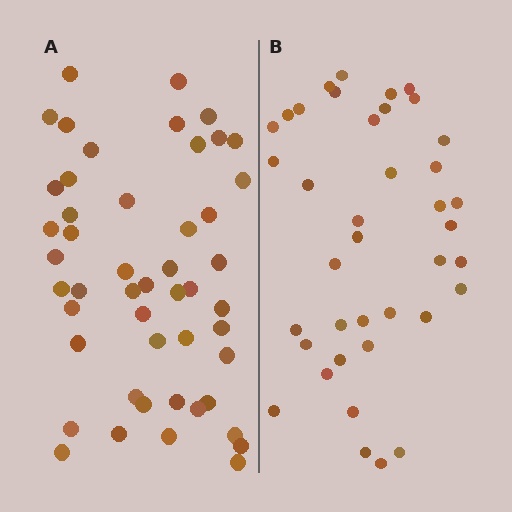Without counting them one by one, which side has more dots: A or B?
Region A (the left region) has more dots.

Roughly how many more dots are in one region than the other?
Region A has roughly 10 or so more dots than region B.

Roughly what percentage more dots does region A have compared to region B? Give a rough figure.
About 25% more.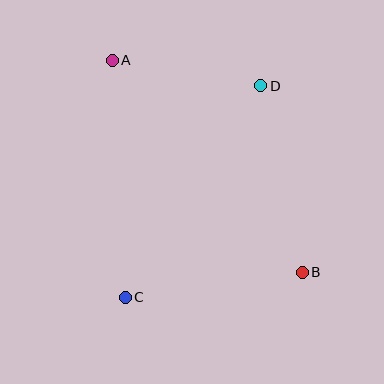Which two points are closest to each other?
Points A and D are closest to each other.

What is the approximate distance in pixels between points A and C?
The distance between A and C is approximately 237 pixels.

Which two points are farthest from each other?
Points A and B are farthest from each other.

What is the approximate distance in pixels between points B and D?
The distance between B and D is approximately 191 pixels.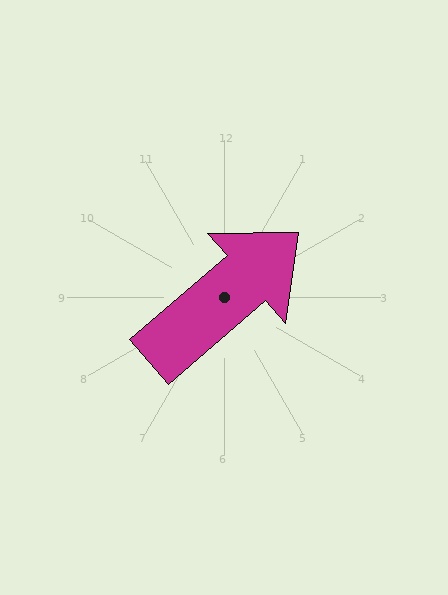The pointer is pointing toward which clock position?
Roughly 2 o'clock.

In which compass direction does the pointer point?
Northeast.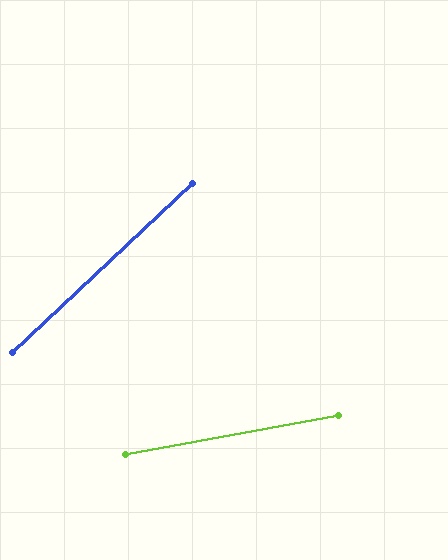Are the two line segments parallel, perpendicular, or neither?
Neither parallel nor perpendicular — they differ by about 33°.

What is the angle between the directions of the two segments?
Approximately 33 degrees.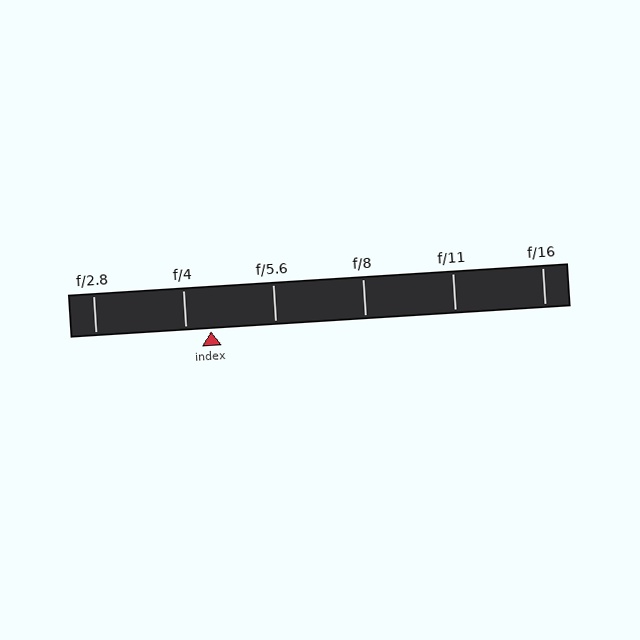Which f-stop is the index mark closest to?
The index mark is closest to f/4.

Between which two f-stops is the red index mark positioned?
The index mark is between f/4 and f/5.6.